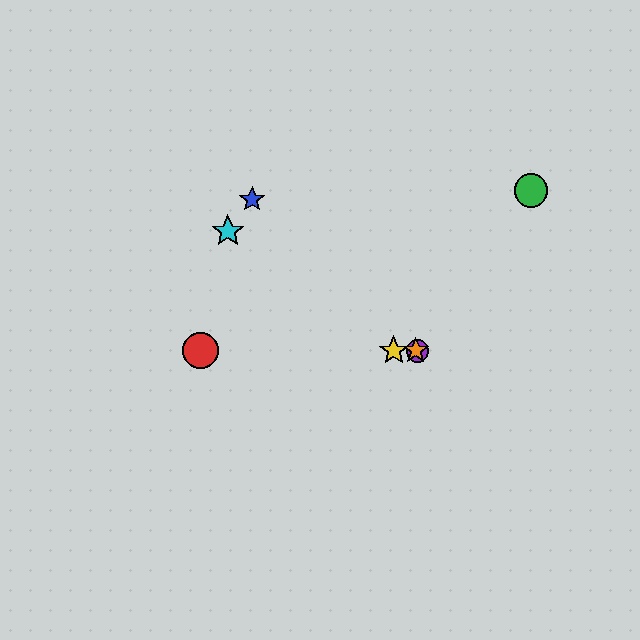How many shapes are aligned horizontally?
4 shapes (the red circle, the yellow star, the purple circle, the orange star) are aligned horizontally.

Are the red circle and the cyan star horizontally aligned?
No, the red circle is at y≈351 and the cyan star is at y≈231.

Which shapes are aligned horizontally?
The red circle, the yellow star, the purple circle, the orange star are aligned horizontally.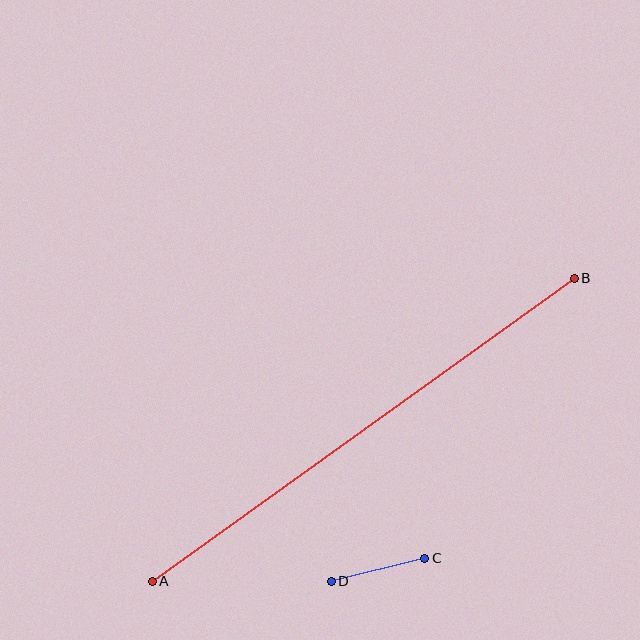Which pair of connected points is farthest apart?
Points A and B are farthest apart.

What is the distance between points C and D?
The distance is approximately 96 pixels.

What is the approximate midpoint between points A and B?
The midpoint is at approximately (363, 430) pixels.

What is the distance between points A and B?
The distance is approximately 519 pixels.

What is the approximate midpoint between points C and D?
The midpoint is at approximately (378, 570) pixels.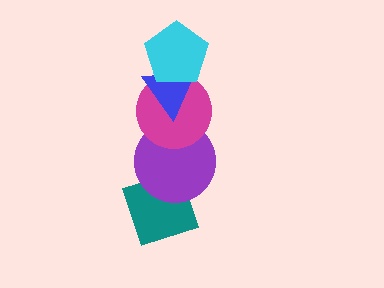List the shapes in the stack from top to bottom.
From top to bottom: the cyan pentagon, the blue triangle, the magenta circle, the purple circle, the teal diamond.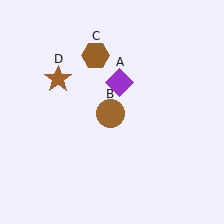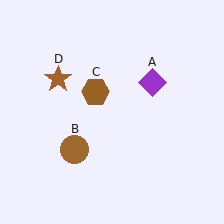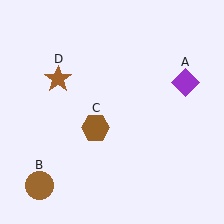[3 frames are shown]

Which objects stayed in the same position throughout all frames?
Brown star (object D) remained stationary.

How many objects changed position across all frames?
3 objects changed position: purple diamond (object A), brown circle (object B), brown hexagon (object C).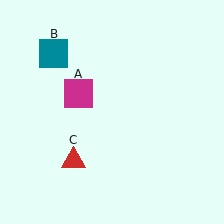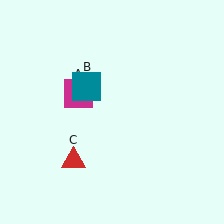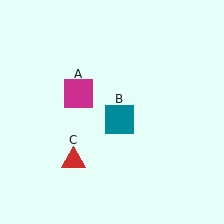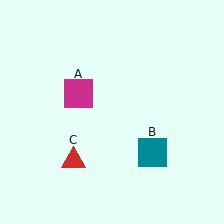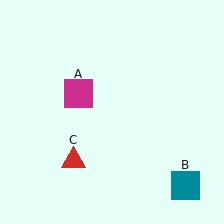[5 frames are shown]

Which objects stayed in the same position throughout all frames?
Magenta square (object A) and red triangle (object C) remained stationary.